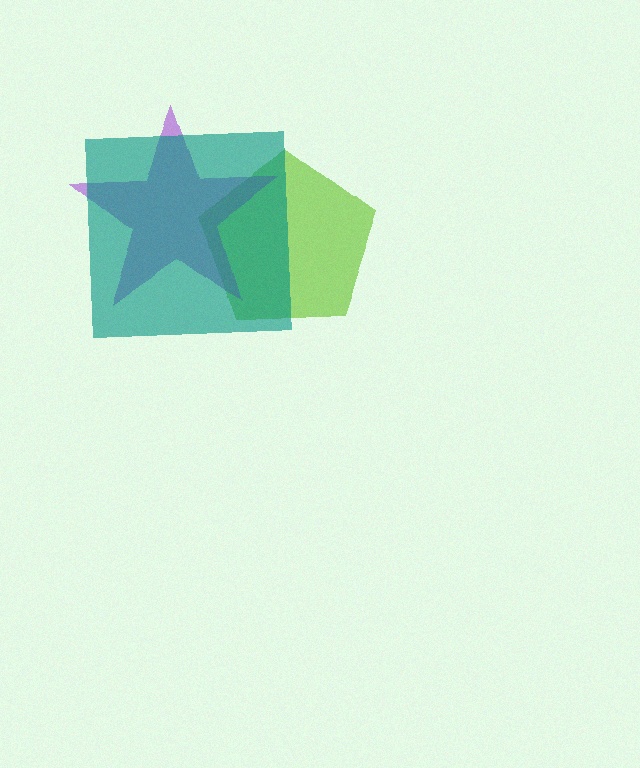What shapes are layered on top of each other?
The layered shapes are: a lime pentagon, a purple star, a teal square.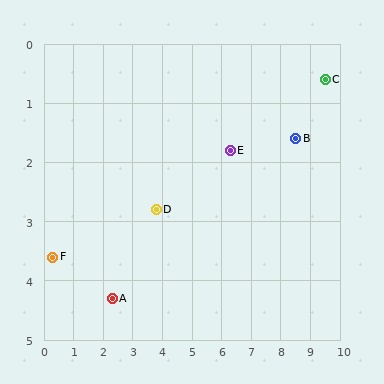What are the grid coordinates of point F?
Point F is at approximately (0.3, 3.6).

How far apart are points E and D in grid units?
Points E and D are about 2.7 grid units apart.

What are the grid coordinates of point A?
Point A is at approximately (2.3, 4.3).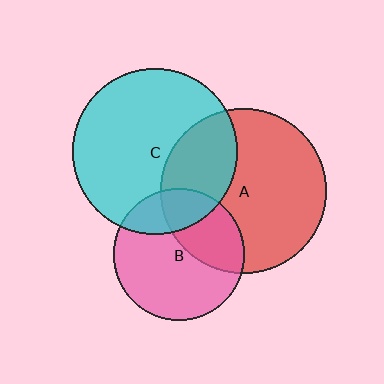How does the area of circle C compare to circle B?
Approximately 1.6 times.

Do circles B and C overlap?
Yes.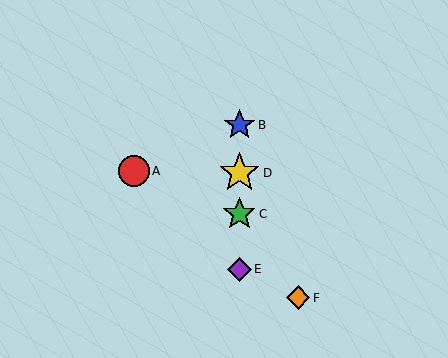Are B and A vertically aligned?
No, B is at x≈239 and A is at x≈134.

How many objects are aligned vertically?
4 objects (B, C, D, E) are aligned vertically.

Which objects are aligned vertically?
Objects B, C, D, E are aligned vertically.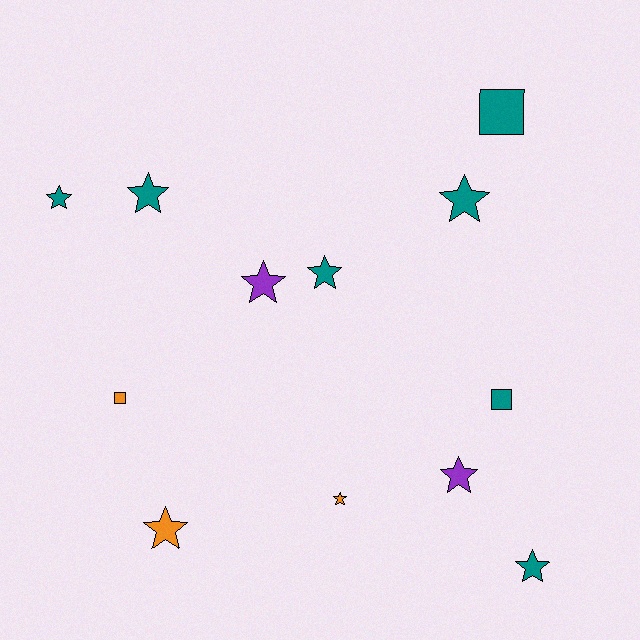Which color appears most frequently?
Teal, with 7 objects.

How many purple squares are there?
There are no purple squares.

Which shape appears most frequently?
Star, with 9 objects.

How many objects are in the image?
There are 12 objects.